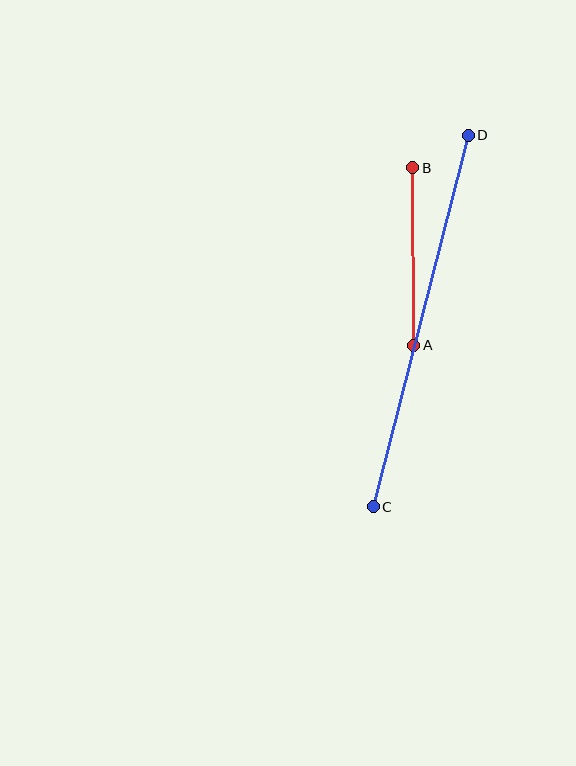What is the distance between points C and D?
The distance is approximately 383 pixels.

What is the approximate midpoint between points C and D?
The midpoint is at approximately (421, 321) pixels.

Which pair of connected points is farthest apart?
Points C and D are farthest apart.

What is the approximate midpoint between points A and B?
The midpoint is at approximately (413, 257) pixels.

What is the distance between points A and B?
The distance is approximately 177 pixels.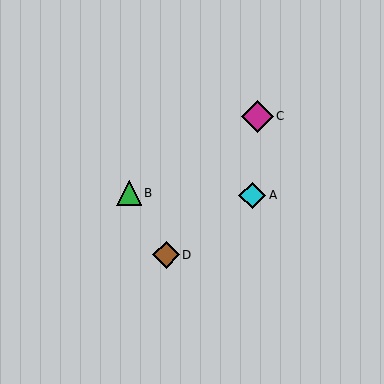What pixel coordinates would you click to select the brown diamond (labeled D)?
Click at (166, 255) to select the brown diamond D.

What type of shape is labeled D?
Shape D is a brown diamond.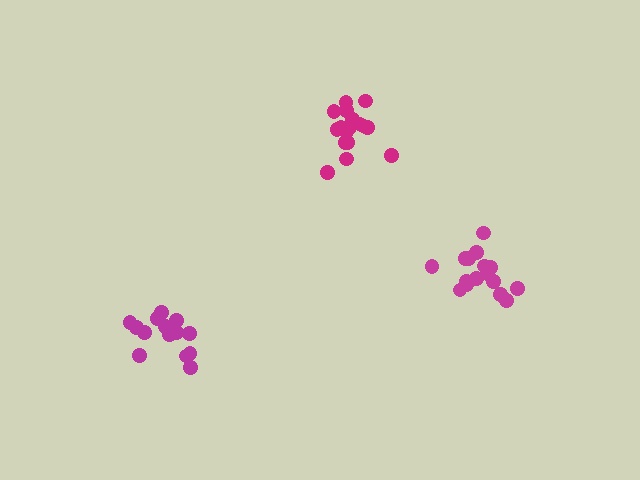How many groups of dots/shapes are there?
There are 3 groups.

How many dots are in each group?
Group 1: 14 dots, Group 2: 16 dots, Group 3: 18 dots (48 total).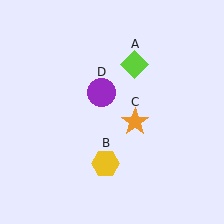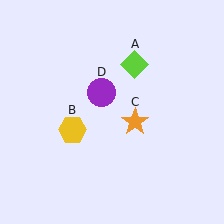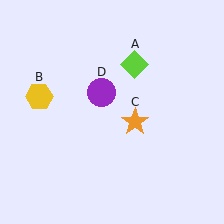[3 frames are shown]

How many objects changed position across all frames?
1 object changed position: yellow hexagon (object B).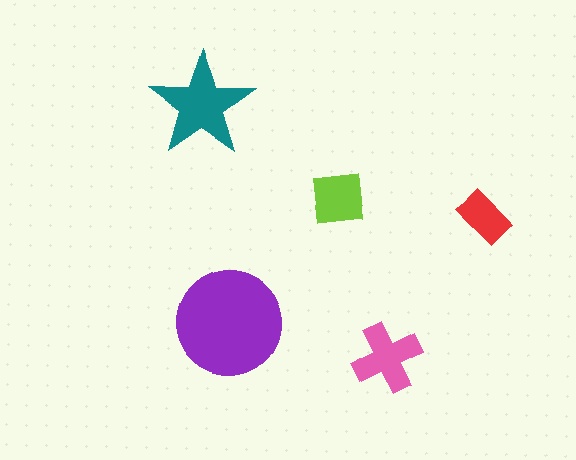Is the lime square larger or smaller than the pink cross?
Smaller.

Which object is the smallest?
The red rectangle.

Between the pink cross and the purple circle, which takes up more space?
The purple circle.